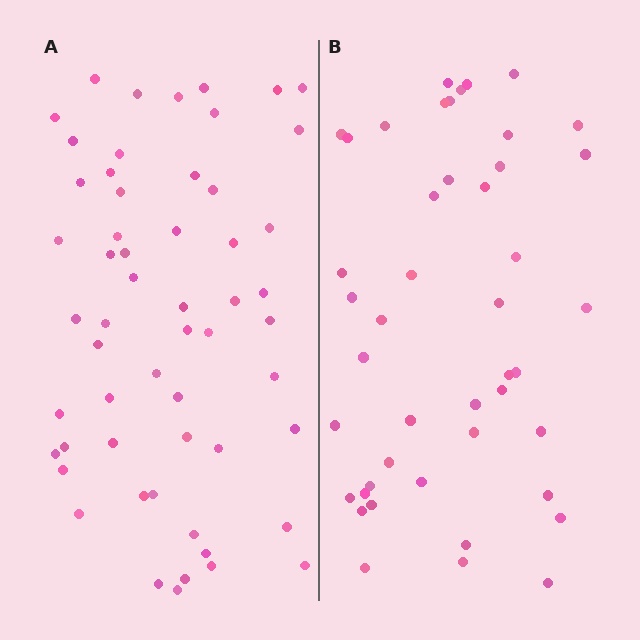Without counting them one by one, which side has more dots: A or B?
Region A (the left region) has more dots.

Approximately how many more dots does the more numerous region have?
Region A has roughly 12 or so more dots than region B.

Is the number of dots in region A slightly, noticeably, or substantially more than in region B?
Region A has only slightly more — the two regions are fairly close. The ratio is roughly 1.2 to 1.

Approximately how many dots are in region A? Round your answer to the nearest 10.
About 60 dots. (The exact count is 56, which rounds to 60.)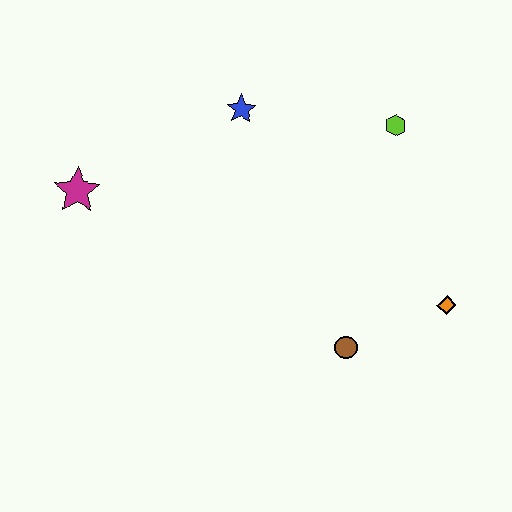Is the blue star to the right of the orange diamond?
No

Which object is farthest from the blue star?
The orange diamond is farthest from the blue star.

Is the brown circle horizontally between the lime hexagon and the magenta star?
Yes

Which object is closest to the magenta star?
The blue star is closest to the magenta star.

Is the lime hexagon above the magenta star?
Yes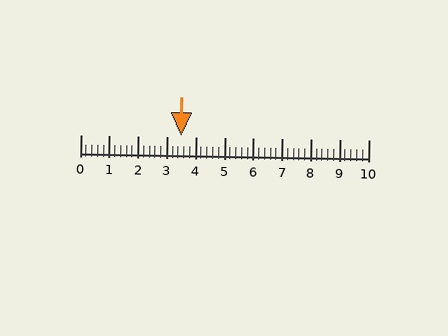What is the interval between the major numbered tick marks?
The major tick marks are spaced 1 units apart.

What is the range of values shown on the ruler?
The ruler shows values from 0 to 10.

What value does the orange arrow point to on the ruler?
The orange arrow points to approximately 3.5.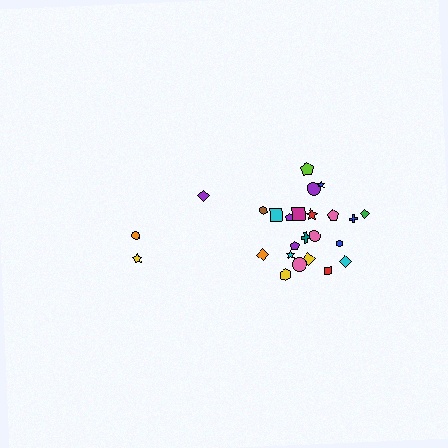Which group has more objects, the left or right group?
The right group.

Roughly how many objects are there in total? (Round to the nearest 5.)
Roughly 25 objects in total.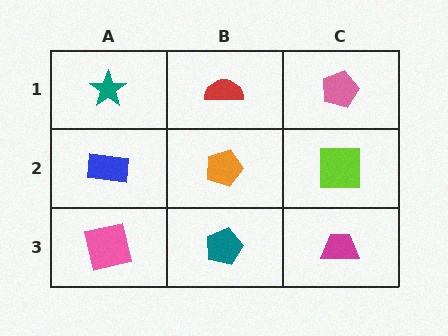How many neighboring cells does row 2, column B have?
4.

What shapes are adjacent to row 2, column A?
A teal star (row 1, column A), a pink square (row 3, column A), an orange pentagon (row 2, column B).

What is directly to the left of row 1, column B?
A teal star.